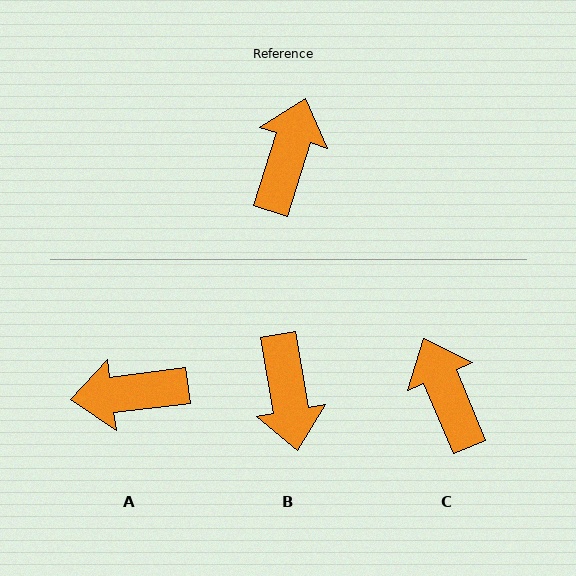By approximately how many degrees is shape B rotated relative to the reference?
Approximately 153 degrees clockwise.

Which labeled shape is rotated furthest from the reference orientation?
B, about 153 degrees away.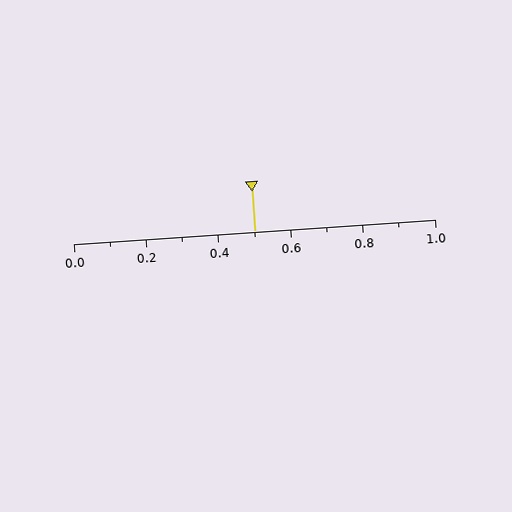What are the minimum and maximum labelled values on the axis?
The axis runs from 0.0 to 1.0.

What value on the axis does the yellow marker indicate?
The marker indicates approximately 0.5.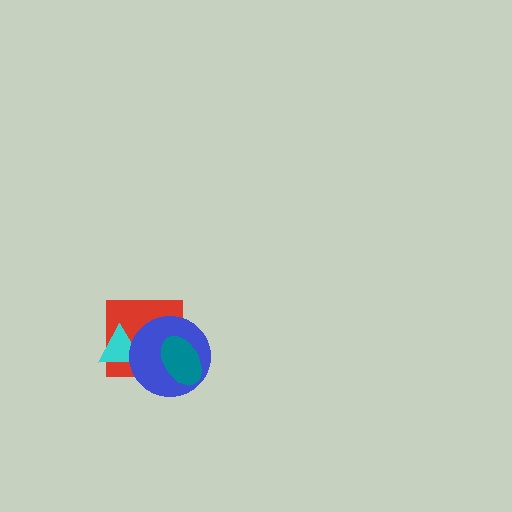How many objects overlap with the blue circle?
3 objects overlap with the blue circle.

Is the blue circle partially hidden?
Yes, it is partially covered by another shape.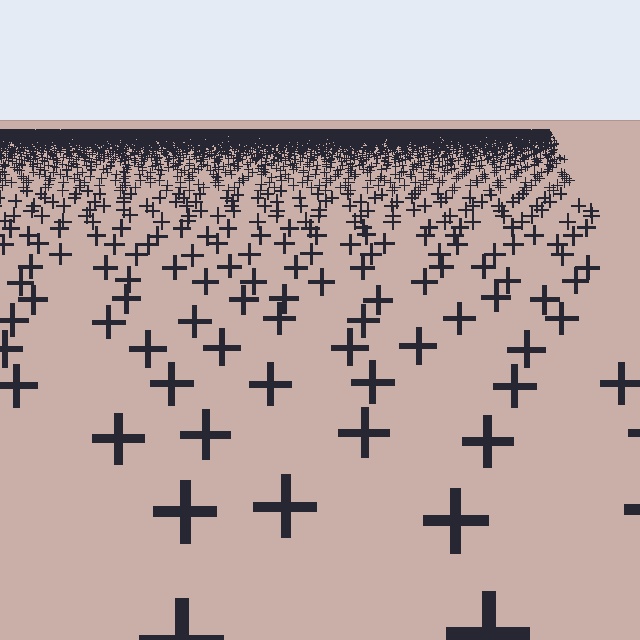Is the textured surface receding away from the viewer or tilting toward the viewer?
The surface is receding away from the viewer. Texture elements get smaller and denser toward the top.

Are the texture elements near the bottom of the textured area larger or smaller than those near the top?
Larger. Near the bottom, elements are closer to the viewer and appear at a bigger on-screen size.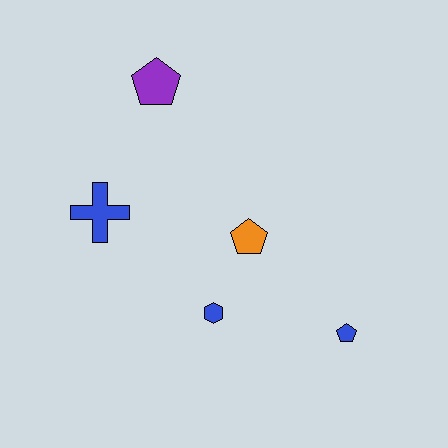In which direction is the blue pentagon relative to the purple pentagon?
The blue pentagon is below the purple pentagon.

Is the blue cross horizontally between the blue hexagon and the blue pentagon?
No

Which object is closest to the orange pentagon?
The blue hexagon is closest to the orange pentagon.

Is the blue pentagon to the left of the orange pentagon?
No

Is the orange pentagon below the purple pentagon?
Yes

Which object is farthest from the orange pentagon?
The purple pentagon is farthest from the orange pentagon.